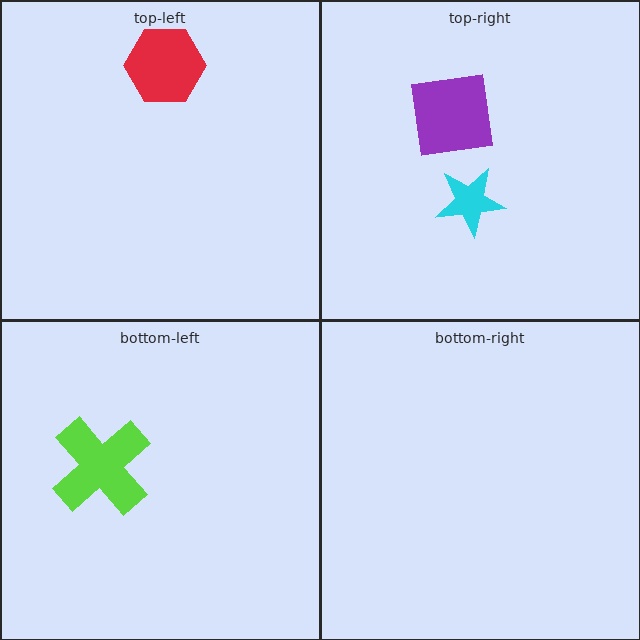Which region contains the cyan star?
The top-right region.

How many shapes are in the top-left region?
1.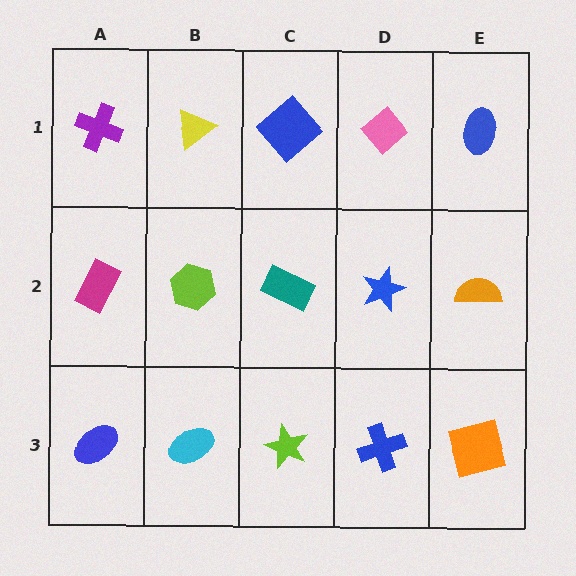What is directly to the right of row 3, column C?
A blue cross.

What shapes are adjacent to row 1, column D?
A blue star (row 2, column D), a blue diamond (row 1, column C), a blue ellipse (row 1, column E).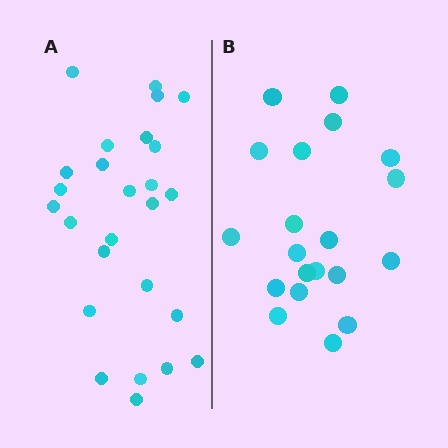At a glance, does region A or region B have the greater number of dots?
Region A (the left region) has more dots.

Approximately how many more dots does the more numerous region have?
Region A has about 6 more dots than region B.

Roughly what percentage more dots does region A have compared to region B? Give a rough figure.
About 30% more.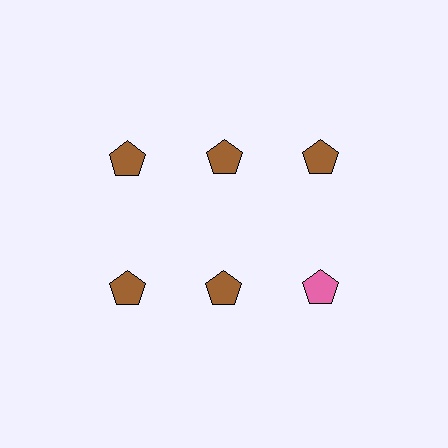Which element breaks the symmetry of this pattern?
The pink pentagon in the second row, center column breaks the symmetry. All other shapes are brown pentagons.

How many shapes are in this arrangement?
There are 6 shapes arranged in a grid pattern.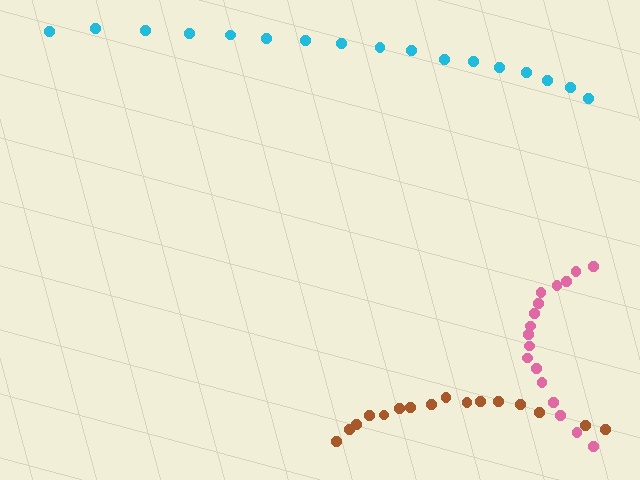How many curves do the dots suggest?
There are 3 distinct paths.